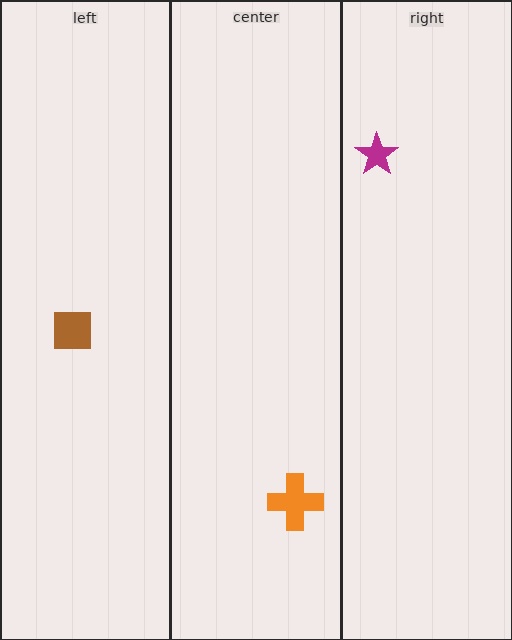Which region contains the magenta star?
The right region.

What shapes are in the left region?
The brown square.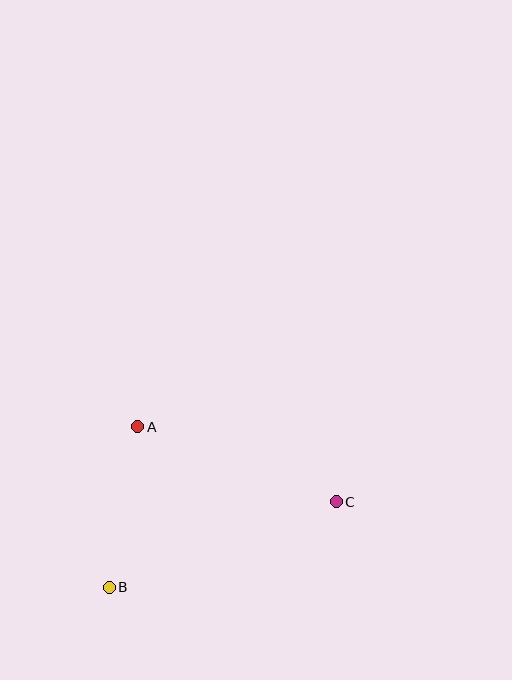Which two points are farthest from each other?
Points B and C are farthest from each other.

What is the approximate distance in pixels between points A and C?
The distance between A and C is approximately 212 pixels.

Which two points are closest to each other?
Points A and B are closest to each other.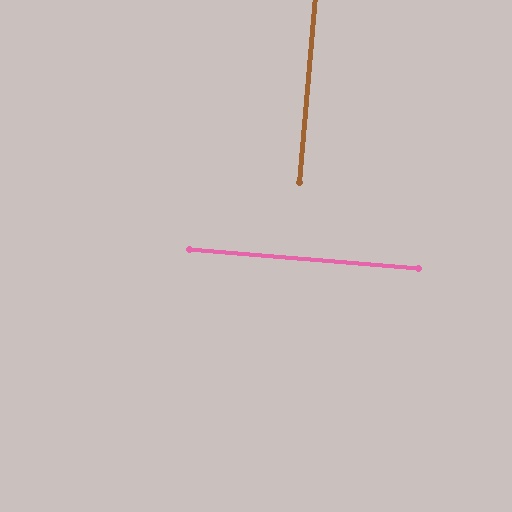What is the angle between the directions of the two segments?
Approximately 90 degrees.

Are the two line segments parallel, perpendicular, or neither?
Perpendicular — they meet at approximately 90°.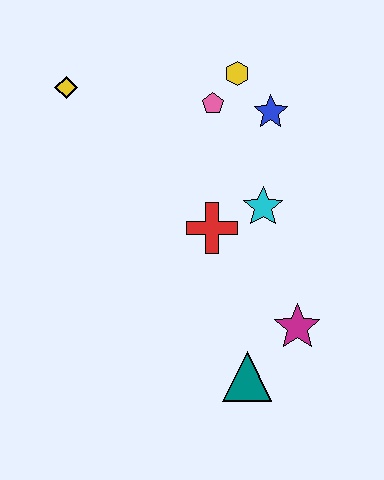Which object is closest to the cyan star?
The red cross is closest to the cyan star.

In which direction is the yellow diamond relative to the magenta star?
The yellow diamond is above the magenta star.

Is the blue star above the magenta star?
Yes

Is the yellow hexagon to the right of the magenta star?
No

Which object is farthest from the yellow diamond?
The teal triangle is farthest from the yellow diamond.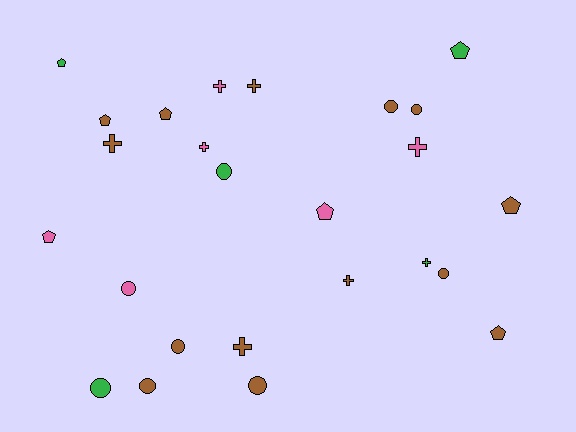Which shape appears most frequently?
Circle, with 9 objects.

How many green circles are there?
There are 2 green circles.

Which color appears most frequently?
Brown, with 14 objects.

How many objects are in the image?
There are 25 objects.